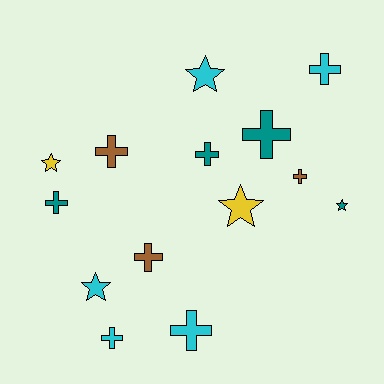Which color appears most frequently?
Cyan, with 5 objects.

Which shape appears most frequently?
Cross, with 9 objects.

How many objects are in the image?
There are 14 objects.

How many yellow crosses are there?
There are no yellow crosses.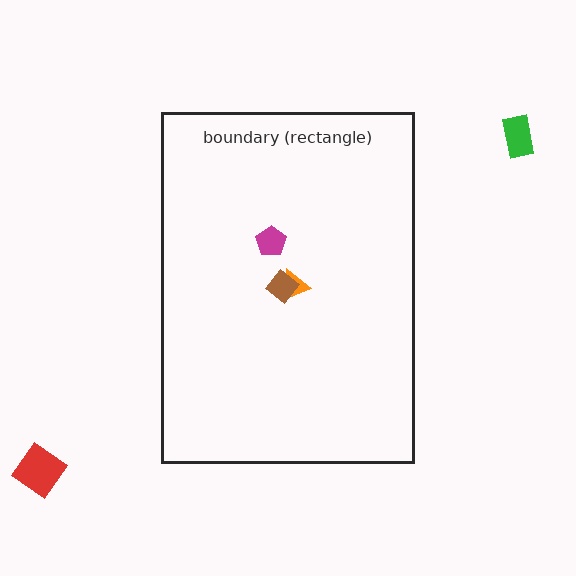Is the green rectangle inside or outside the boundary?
Outside.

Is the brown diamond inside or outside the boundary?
Inside.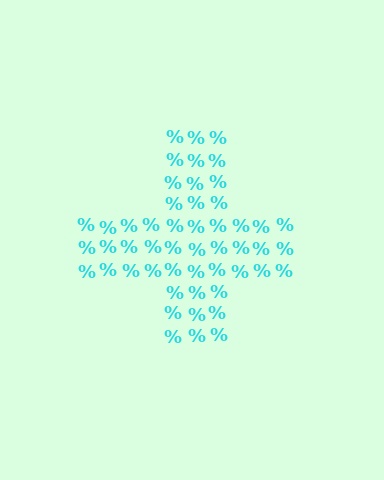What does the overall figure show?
The overall figure shows a cross.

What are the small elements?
The small elements are percent signs.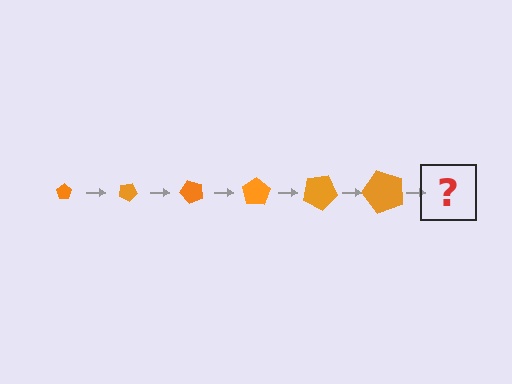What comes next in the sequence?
The next element should be a pentagon, larger than the previous one and rotated 150 degrees from the start.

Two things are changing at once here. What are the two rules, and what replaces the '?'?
The two rules are that the pentagon grows larger each step and it rotates 25 degrees each step. The '?' should be a pentagon, larger than the previous one and rotated 150 degrees from the start.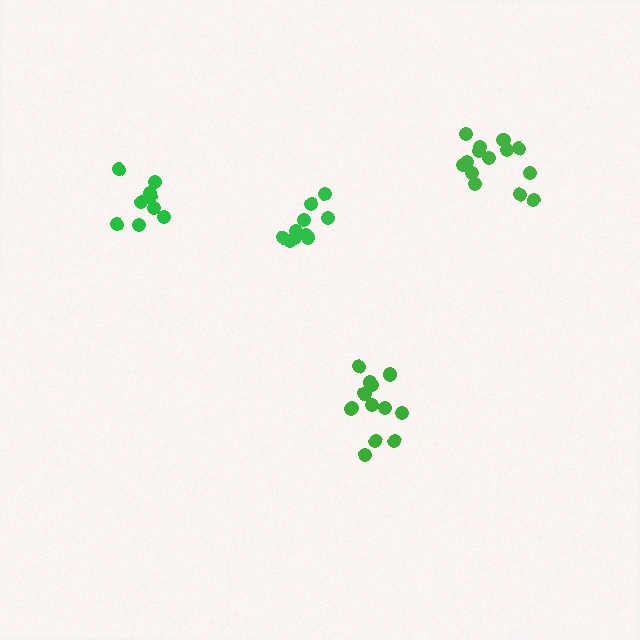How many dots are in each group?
Group 1: 10 dots, Group 2: 14 dots, Group 3: 13 dots, Group 4: 9 dots (46 total).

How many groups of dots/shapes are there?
There are 4 groups.